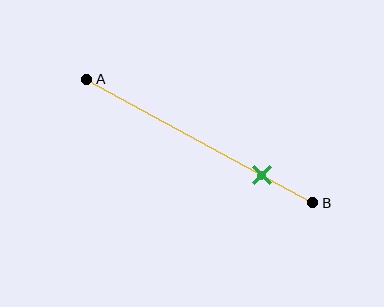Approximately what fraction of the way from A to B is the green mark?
The green mark is approximately 75% of the way from A to B.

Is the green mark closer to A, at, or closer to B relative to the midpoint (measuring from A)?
The green mark is closer to point B than the midpoint of segment AB.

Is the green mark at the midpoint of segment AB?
No, the mark is at about 75% from A, not at the 50% midpoint.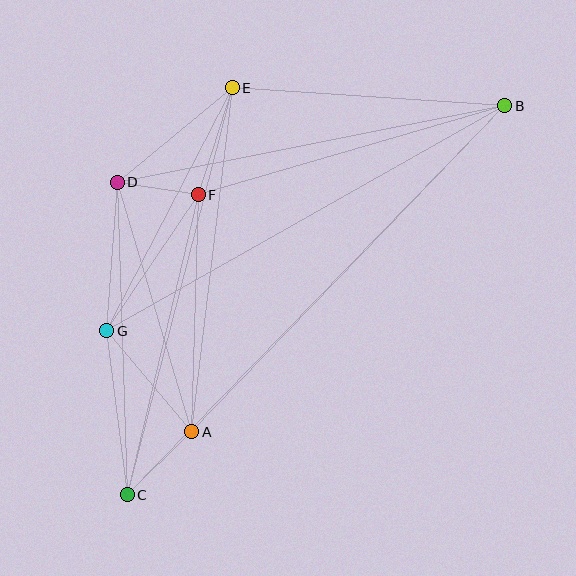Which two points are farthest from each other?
Points B and C are farthest from each other.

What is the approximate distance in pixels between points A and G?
The distance between A and G is approximately 132 pixels.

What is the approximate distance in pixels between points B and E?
The distance between B and E is approximately 273 pixels.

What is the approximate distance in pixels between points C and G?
The distance between C and G is approximately 165 pixels.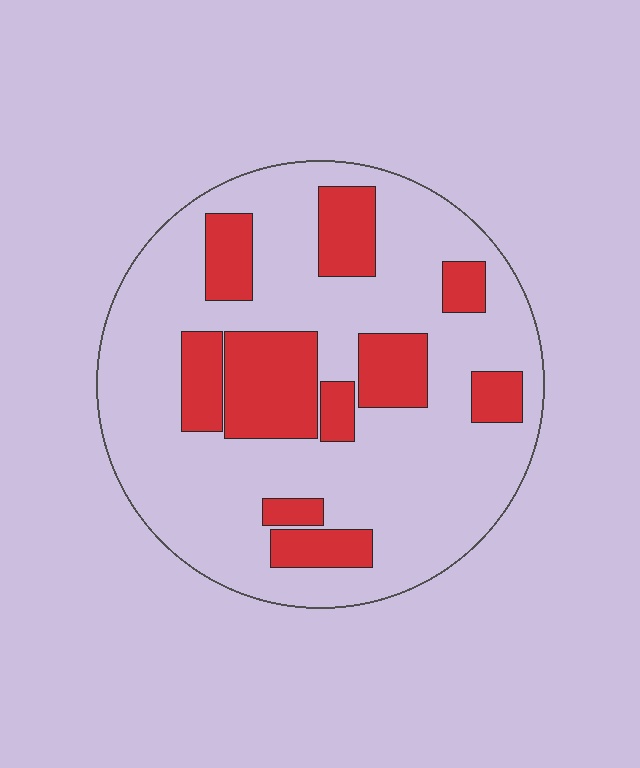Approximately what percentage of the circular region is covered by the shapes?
Approximately 25%.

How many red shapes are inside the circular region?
10.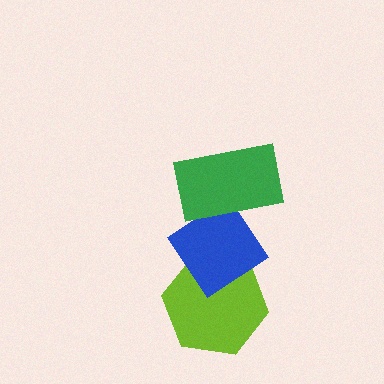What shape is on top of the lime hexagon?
The blue diamond is on top of the lime hexagon.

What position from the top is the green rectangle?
The green rectangle is 1st from the top.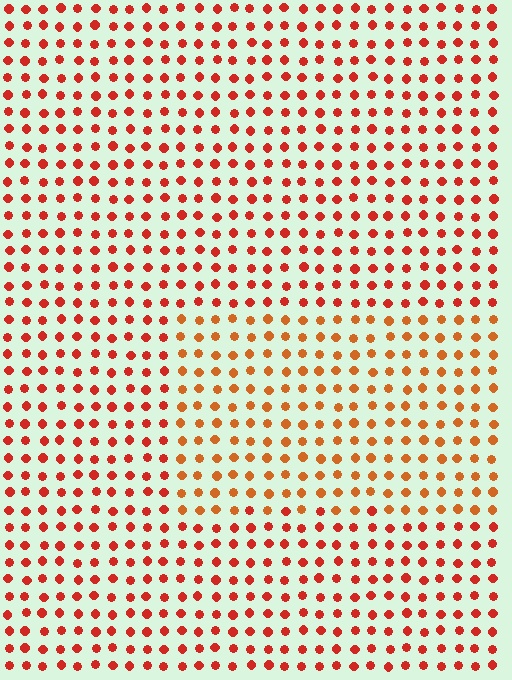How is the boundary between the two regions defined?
The boundary is defined purely by a slight shift in hue (about 23 degrees). Spacing, size, and orientation are identical on both sides.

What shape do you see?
I see a rectangle.